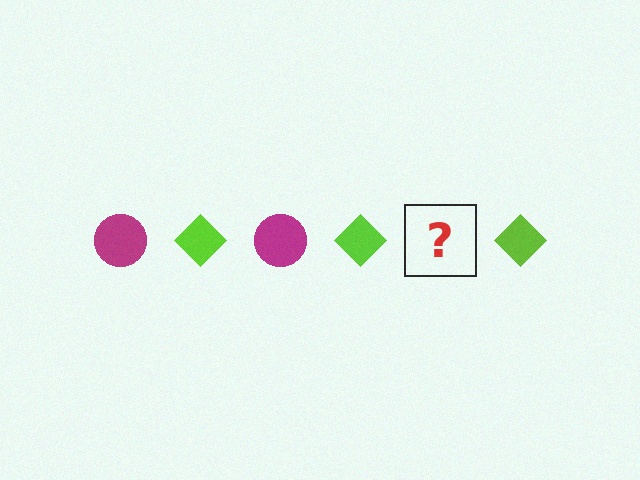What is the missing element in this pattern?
The missing element is a magenta circle.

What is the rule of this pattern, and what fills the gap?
The rule is that the pattern alternates between magenta circle and lime diamond. The gap should be filled with a magenta circle.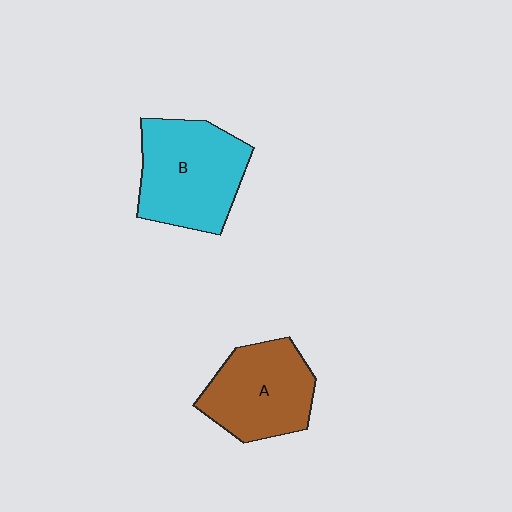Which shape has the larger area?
Shape B (cyan).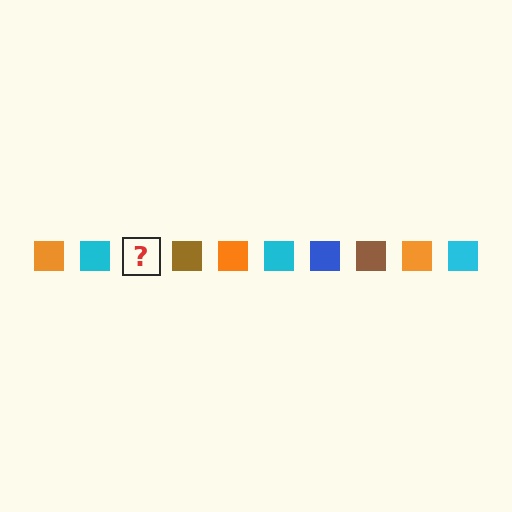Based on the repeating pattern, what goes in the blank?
The blank should be a blue square.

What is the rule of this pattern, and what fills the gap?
The rule is that the pattern cycles through orange, cyan, blue, brown squares. The gap should be filled with a blue square.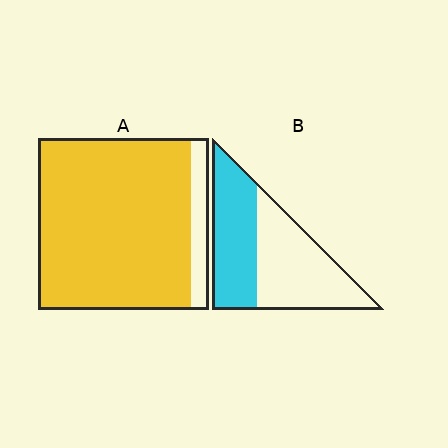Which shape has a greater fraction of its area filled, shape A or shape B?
Shape A.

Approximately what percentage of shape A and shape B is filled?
A is approximately 90% and B is approximately 45%.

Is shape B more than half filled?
No.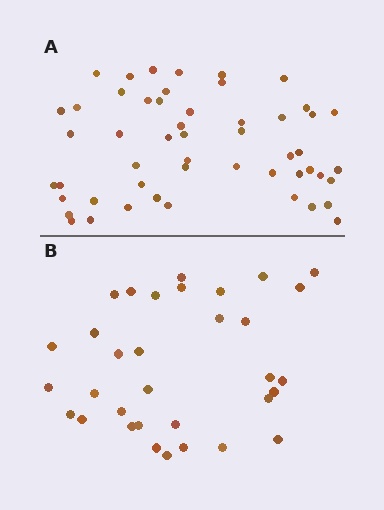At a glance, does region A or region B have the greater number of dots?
Region A (the top region) has more dots.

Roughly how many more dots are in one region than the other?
Region A has approximately 20 more dots than region B.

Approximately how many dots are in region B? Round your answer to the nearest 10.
About 30 dots. (The exact count is 33, which rounds to 30.)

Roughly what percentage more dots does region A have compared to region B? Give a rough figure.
About 60% more.